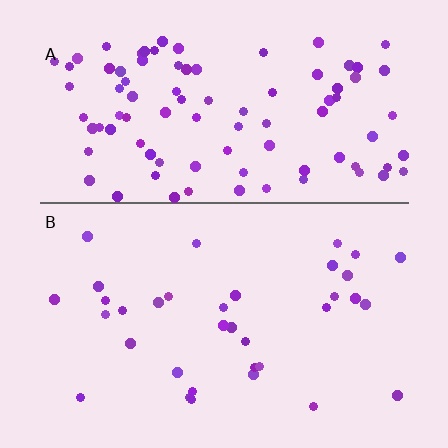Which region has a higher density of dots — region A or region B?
A (the top).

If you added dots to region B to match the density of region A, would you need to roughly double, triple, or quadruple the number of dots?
Approximately triple.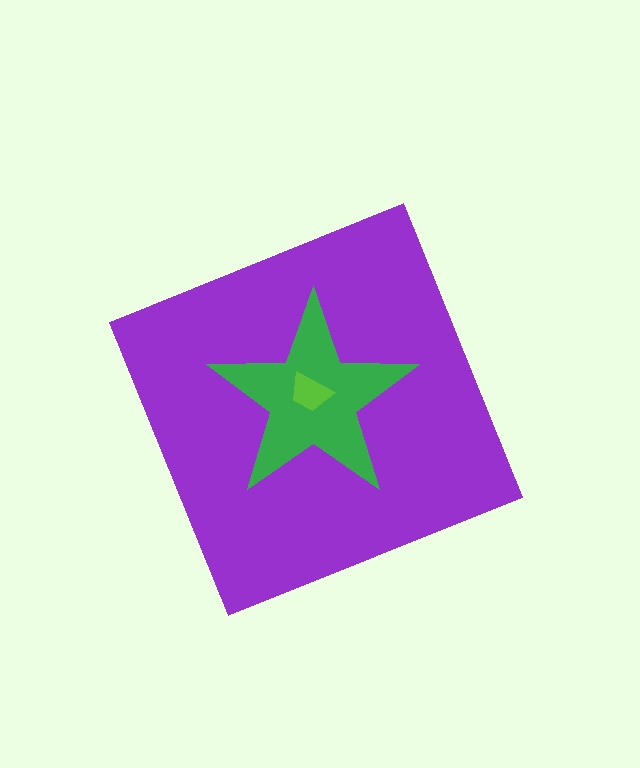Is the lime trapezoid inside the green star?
Yes.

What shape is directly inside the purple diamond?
The green star.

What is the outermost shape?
The purple diamond.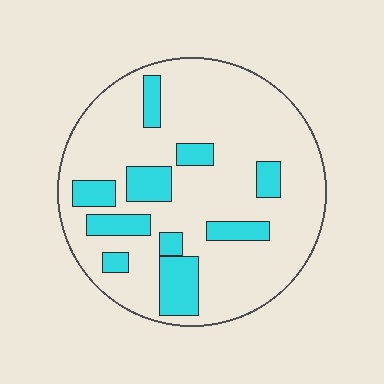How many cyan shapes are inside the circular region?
10.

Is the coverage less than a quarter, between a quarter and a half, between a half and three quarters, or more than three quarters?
Less than a quarter.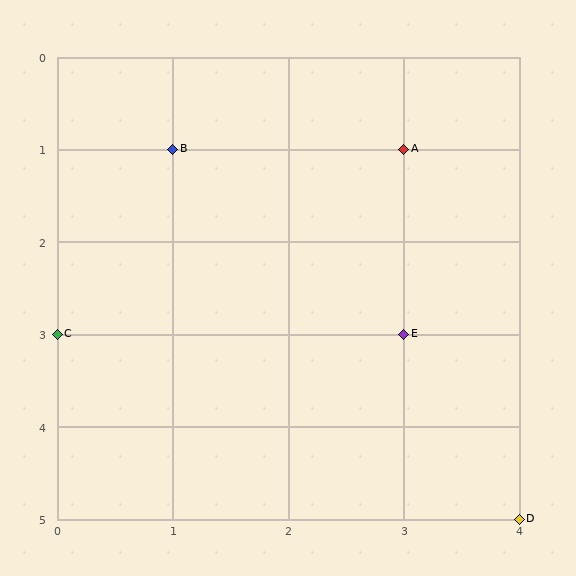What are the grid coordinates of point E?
Point E is at grid coordinates (3, 3).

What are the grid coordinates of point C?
Point C is at grid coordinates (0, 3).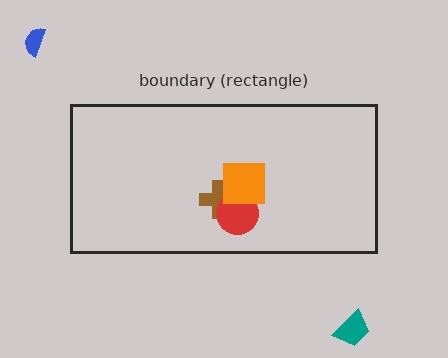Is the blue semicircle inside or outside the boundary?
Outside.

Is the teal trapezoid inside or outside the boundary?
Outside.